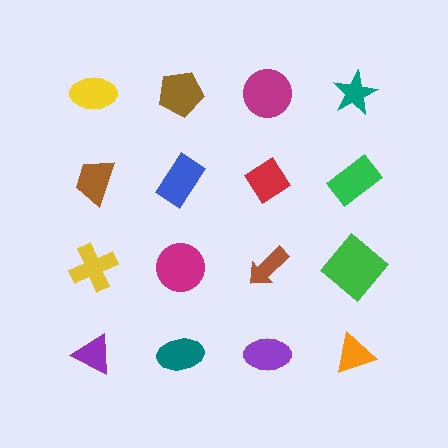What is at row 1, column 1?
A yellow ellipse.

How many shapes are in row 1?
4 shapes.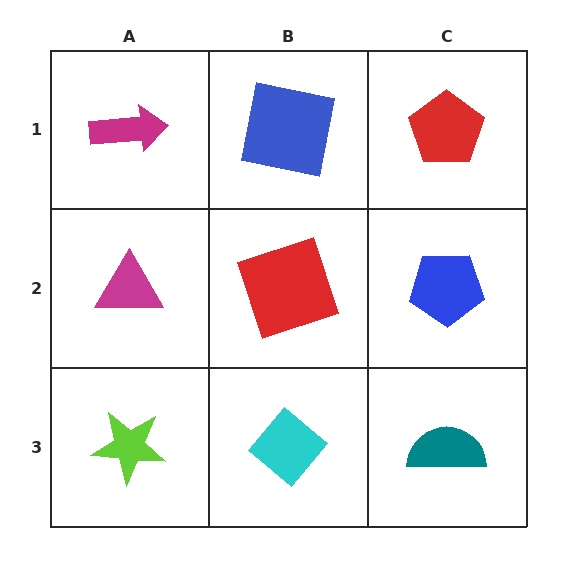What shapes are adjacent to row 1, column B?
A red square (row 2, column B), a magenta arrow (row 1, column A), a red pentagon (row 1, column C).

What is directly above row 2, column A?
A magenta arrow.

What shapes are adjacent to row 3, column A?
A magenta triangle (row 2, column A), a cyan diamond (row 3, column B).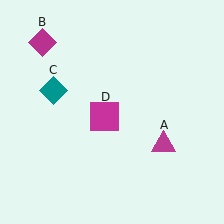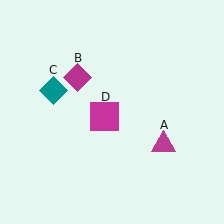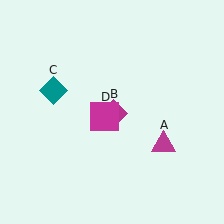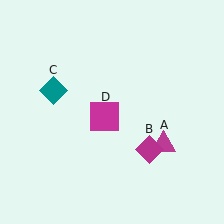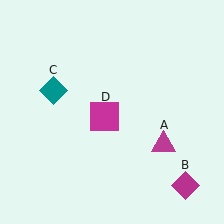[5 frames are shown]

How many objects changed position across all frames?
1 object changed position: magenta diamond (object B).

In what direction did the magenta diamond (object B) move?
The magenta diamond (object B) moved down and to the right.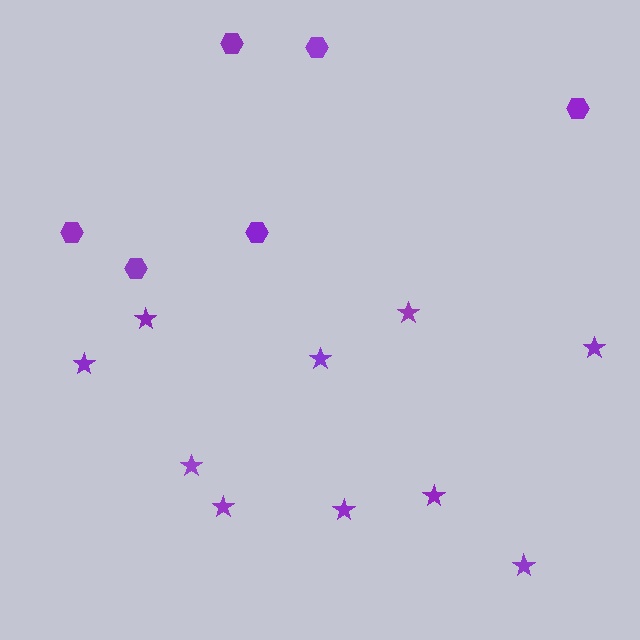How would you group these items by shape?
There are 2 groups: one group of stars (10) and one group of hexagons (6).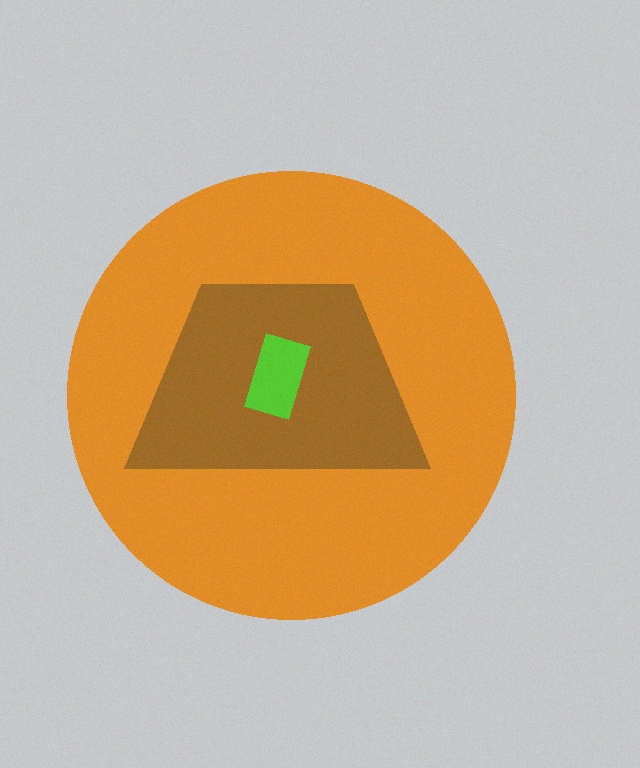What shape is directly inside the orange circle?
The brown trapezoid.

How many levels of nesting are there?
3.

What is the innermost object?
The lime rectangle.